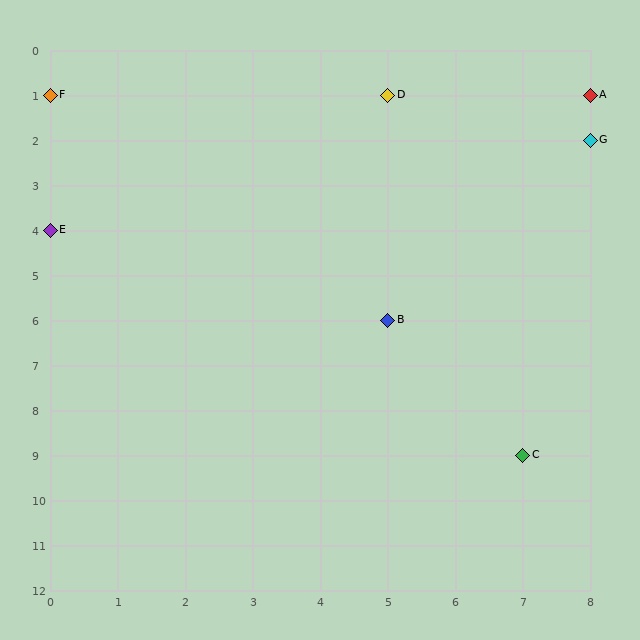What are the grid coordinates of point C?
Point C is at grid coordinates (7, 9).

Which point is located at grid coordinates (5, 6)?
Point B is at (5, 6).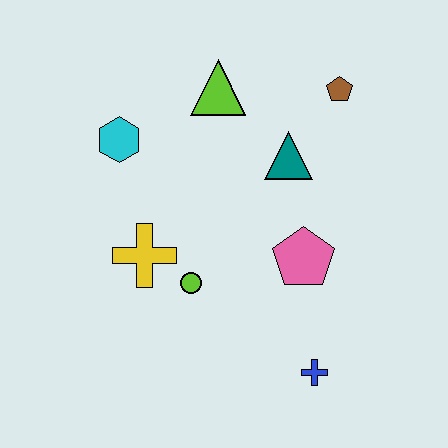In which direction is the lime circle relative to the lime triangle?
The lime circle is below the lime triangle.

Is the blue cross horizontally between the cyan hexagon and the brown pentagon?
Yes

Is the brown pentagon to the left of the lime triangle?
No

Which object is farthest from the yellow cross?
The brown pentagon is farthest from the yellow cross.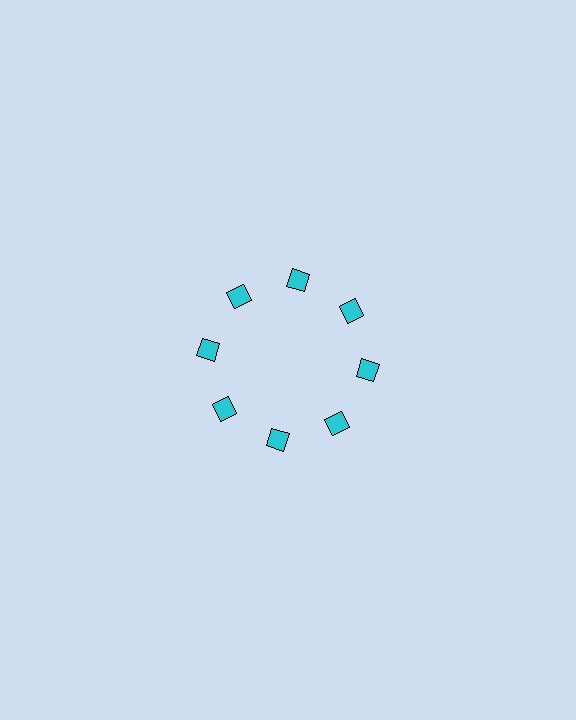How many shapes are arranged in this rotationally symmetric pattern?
There are 8 shapes, arranged in 8 groups of 1.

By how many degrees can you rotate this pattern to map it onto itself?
The pattern maps onto itself every 45 degrees of rotation.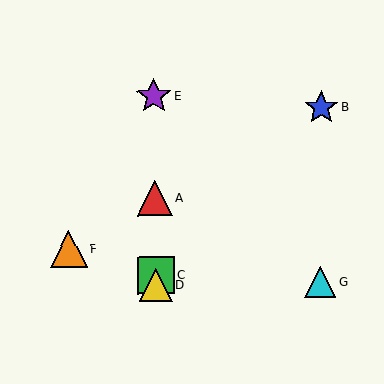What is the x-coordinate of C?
Object C is at x≈155.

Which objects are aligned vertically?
Objects A, C, D, E are aligned vertically.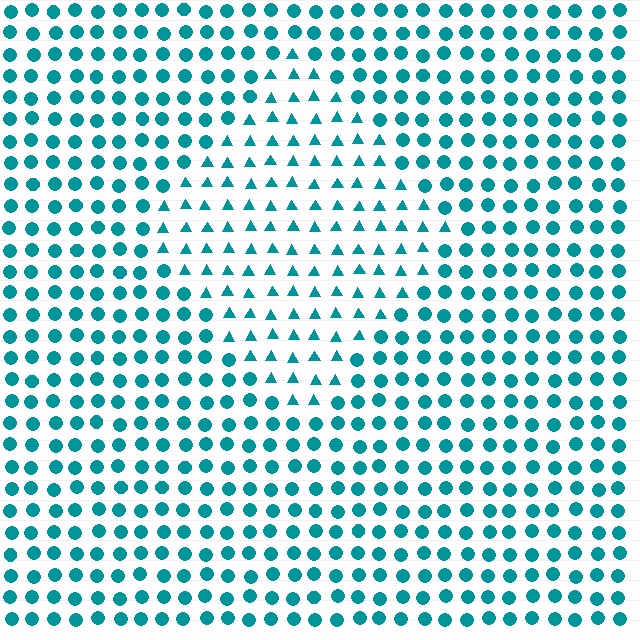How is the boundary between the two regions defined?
The boundary is defined by a change in element shape: triangles inside vs. circles outside. All elements share the same color and spacing.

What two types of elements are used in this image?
The image uses triangles inside the diamond region and circles outside it.